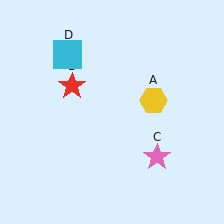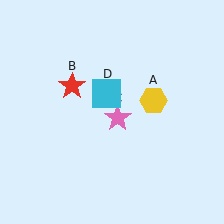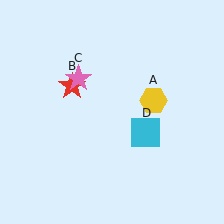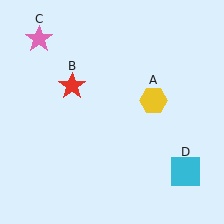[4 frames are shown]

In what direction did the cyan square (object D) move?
The cyan square (object D) moved down and to the right.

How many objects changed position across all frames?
2 objects changed position: pink star (object C), cyan square (object D).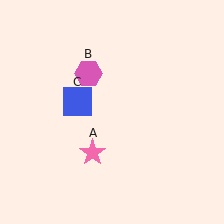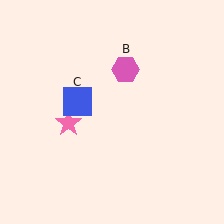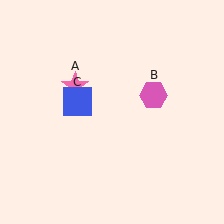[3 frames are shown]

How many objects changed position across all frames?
2 objects changed position: pink star (object A), pink hexagon (object B).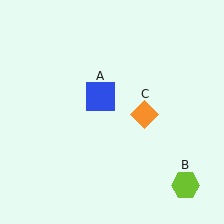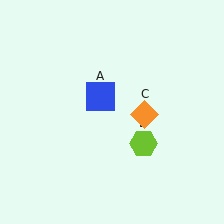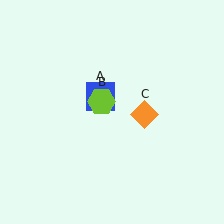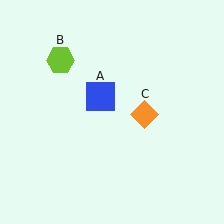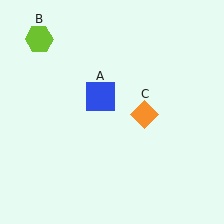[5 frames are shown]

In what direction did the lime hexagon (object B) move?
The lime hexagon (object B) moved up and to the left.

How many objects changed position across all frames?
1 object changed position: lime hexagon (object B).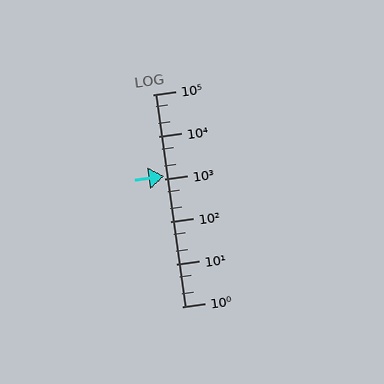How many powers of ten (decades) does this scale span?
The scale spans 5 decades, from 1 to 100000.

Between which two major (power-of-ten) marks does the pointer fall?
The pointer is between 1000 and 10000.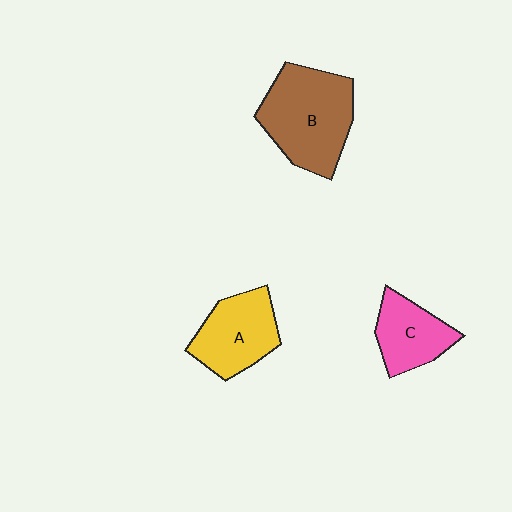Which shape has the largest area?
Shape B (brown).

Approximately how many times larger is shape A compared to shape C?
Approximately 1.2 times.